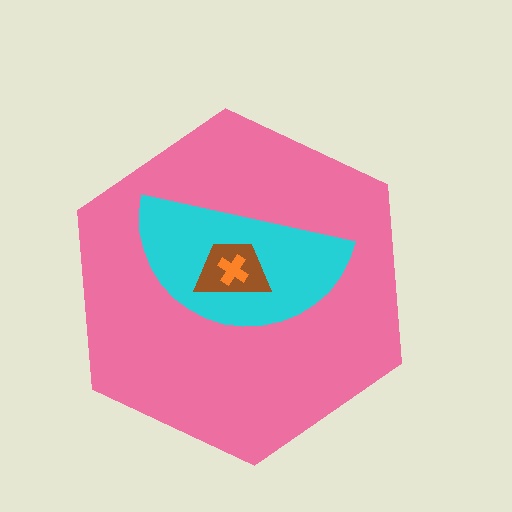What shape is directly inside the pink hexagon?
The cyan semicircle.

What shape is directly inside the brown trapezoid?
The orange cross.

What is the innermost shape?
The orange cross.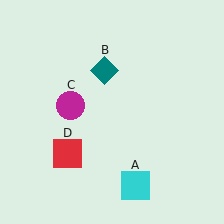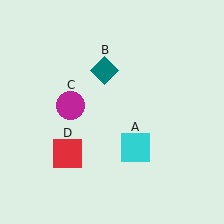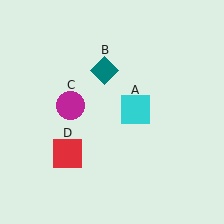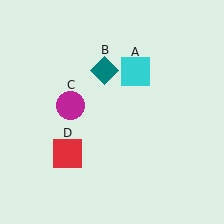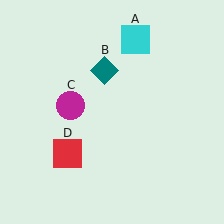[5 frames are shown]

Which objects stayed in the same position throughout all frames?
Teal diamond (object B) and magenta circle (object C) and red square (object D) remained stationary.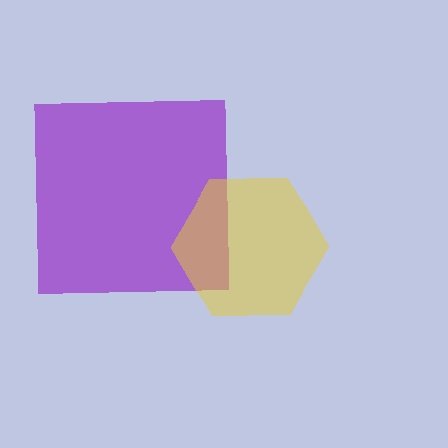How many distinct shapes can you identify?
There are 2 distinct shapes: a purple square, a yellow hexagon.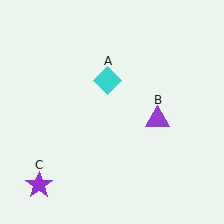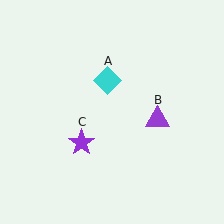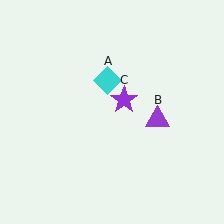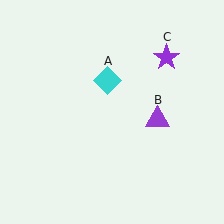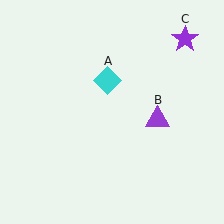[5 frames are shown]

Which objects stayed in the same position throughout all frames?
Cyan diamond (object A) and purple triangle (object B) remained stationary.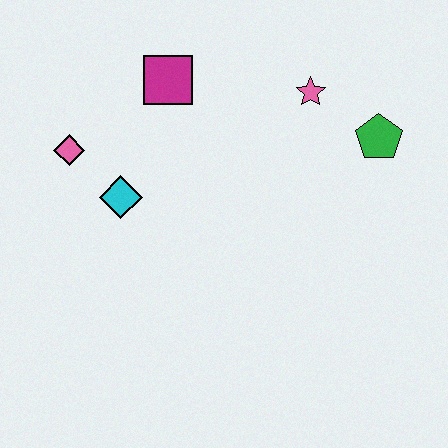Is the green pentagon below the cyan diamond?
No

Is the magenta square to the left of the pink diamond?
No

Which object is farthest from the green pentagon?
The pink diamond is farthest from the green pentagon.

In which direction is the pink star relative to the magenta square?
The pink star is to the right of the magenta square.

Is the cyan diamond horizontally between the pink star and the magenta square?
No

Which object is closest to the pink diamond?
The cyan diamond is closest to the pink diamond.